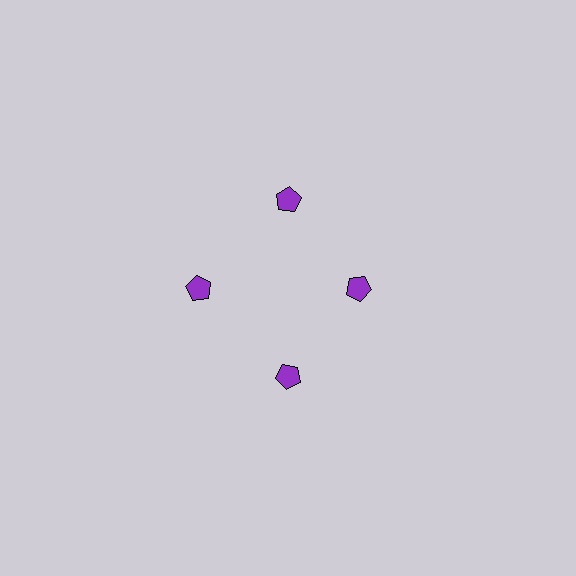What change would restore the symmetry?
The symmetry would be restored by moving it outward, back onto the ring so that all 4 pentagons sit at equal angles and equal distance from the center.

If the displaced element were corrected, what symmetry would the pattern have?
It would have 4-fold rotational symmetry — the pattern would map onto itself every 90 degrees.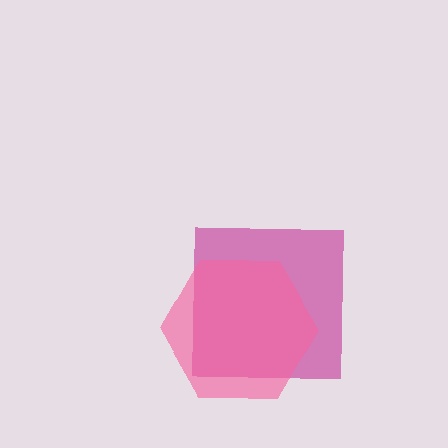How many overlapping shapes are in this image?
There are 2 overlapping shapes in the image.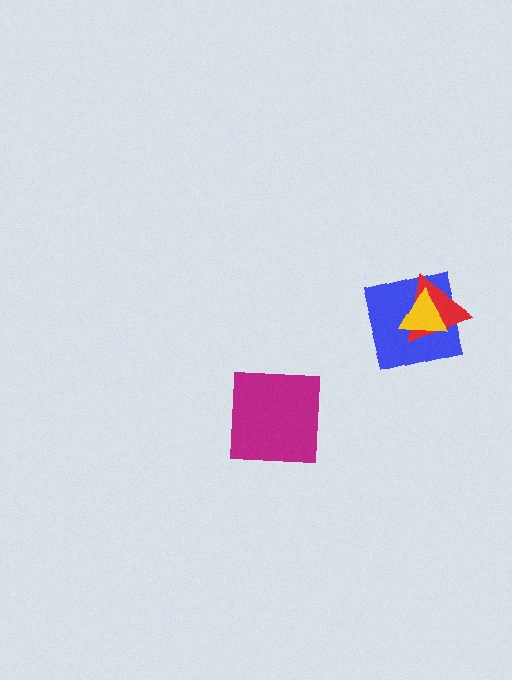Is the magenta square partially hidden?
No, no other shape covers it.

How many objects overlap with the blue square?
2 objects overlap with the blue square.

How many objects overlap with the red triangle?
2 objects overlap with the red triangle.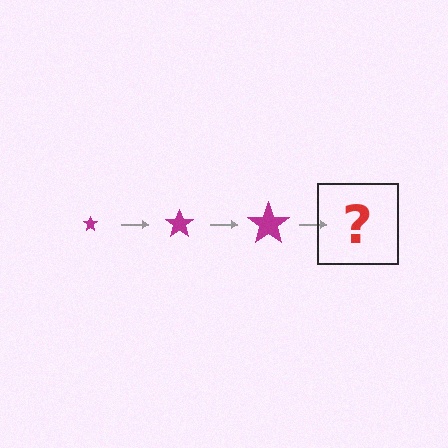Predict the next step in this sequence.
The next step is a magenta star, larger than the previous one.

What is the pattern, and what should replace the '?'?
The pattern is that the star gets progressively larger each step. The '?' should be a magenta star, larger than the previous one.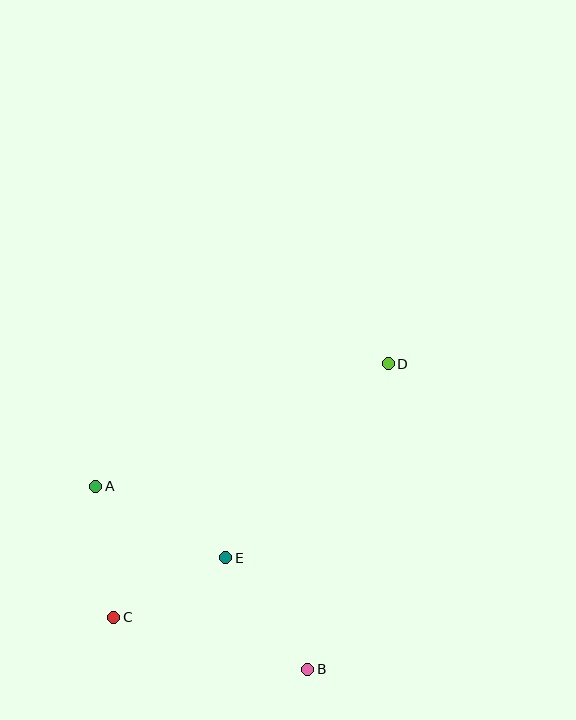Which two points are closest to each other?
Points C and E are closest to each other.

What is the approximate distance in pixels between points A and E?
The distance between A and E is approximately 148 pixels.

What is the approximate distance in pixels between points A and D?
The distance between A and D is approximately 317 pixels.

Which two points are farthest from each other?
Points C and D are farthest from each other.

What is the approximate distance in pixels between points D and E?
The distance between D and E is approximately 253 pixels.